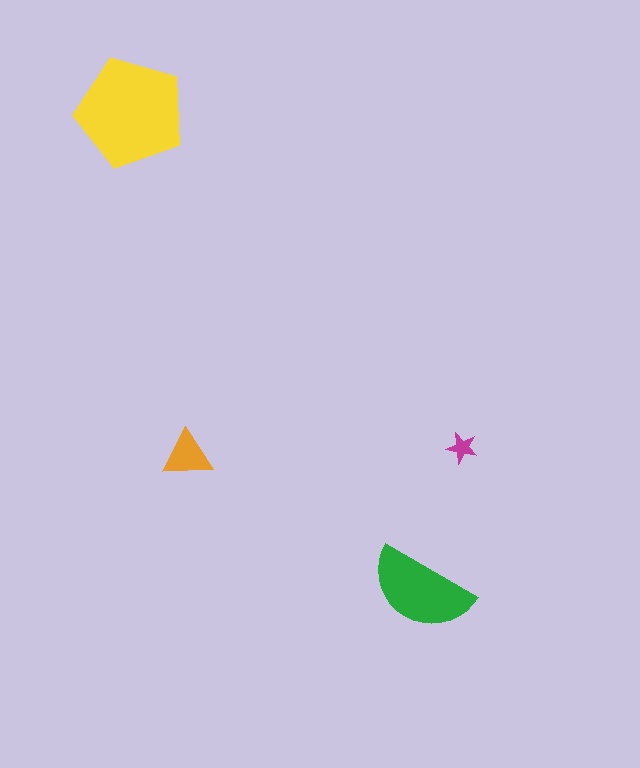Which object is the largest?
The yellow pentagon.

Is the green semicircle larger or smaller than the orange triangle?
Larger.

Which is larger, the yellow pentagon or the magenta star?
The yellow pentagon.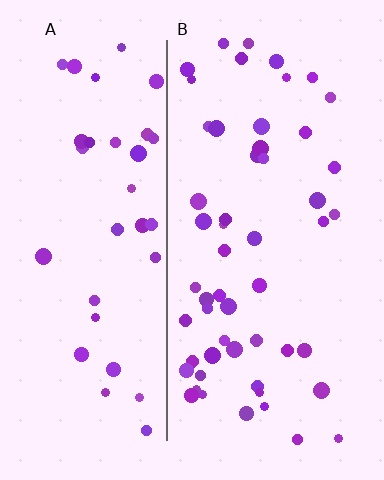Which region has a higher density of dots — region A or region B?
B (the right).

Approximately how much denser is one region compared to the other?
Approximately 1.5× — region B over region A.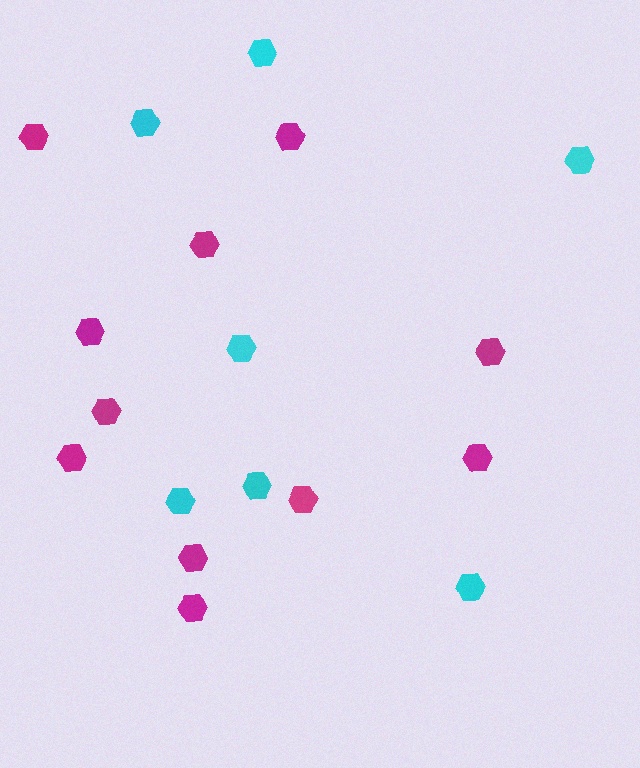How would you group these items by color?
There are 2 groups: one group of magenta hexagons (11) and one group of cyan hexagons (7).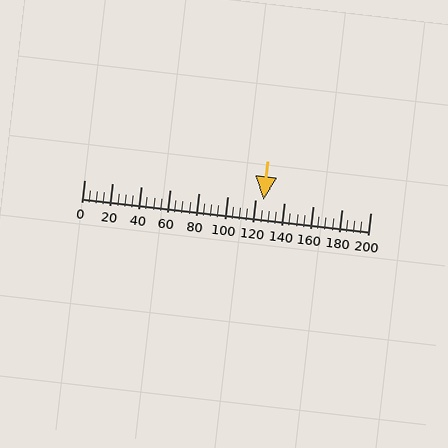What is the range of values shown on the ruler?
The ruler shows values from 0 to 200.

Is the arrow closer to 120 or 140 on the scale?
The arrow is closer to 120.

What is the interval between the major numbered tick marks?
The major tick marks are spaced 20 units apart.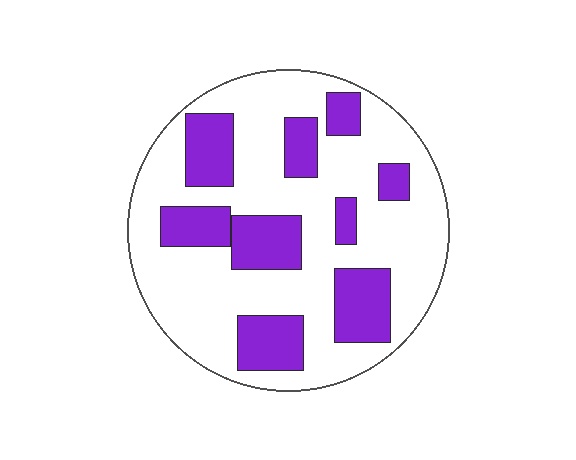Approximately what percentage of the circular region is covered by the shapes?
Approximately 30%.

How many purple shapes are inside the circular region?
9.